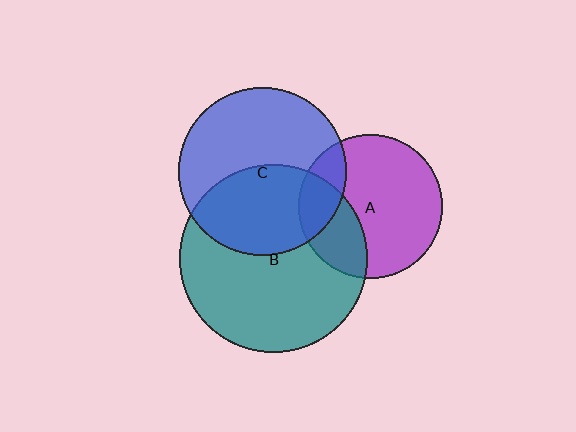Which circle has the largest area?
Circle B (teal).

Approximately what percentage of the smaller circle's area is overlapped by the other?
Approximately 20%.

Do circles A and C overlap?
Yes.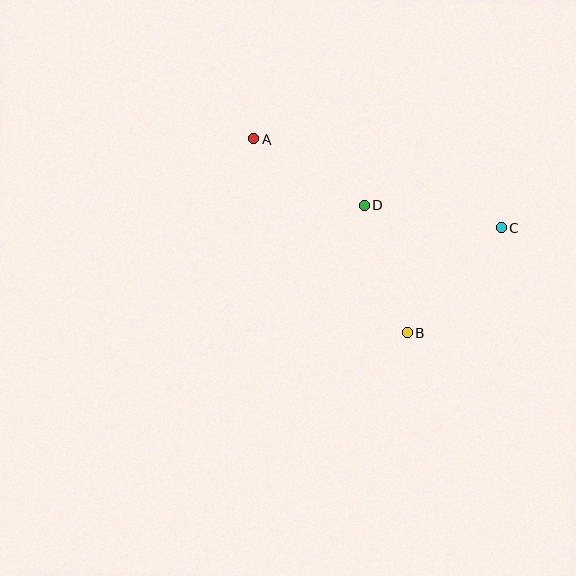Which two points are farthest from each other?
Points A and C are farthest from each other.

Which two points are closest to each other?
Points A and D are closest to each other.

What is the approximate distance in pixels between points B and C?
The distance between B and C is approximately 141 pixels.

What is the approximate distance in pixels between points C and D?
The distance between C and D is approximately 140 pixels.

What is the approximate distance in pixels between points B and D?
The distance between B and D is approximately 135 pixels.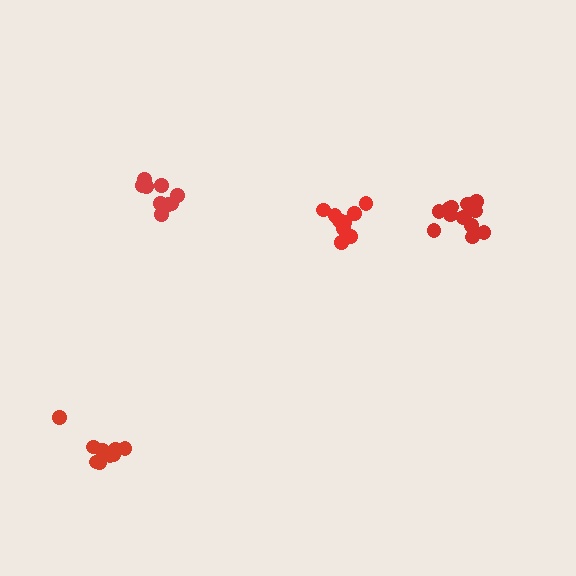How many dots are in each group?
Group 1: 9 dots, Group 2: 9 dots, Group 3: 10 dots, Group 4: 13 dots (41 total).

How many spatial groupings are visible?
There are 4 spatial groupings.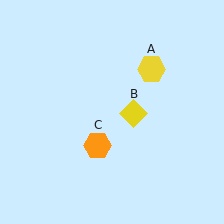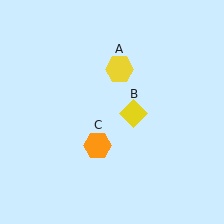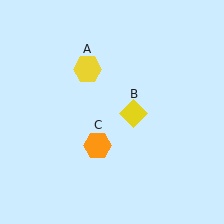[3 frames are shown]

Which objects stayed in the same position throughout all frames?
Yellow diamond (object B) and orange hexagon (object C) remained stationary.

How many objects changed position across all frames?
1 object changed position: yellow hexagon (object A).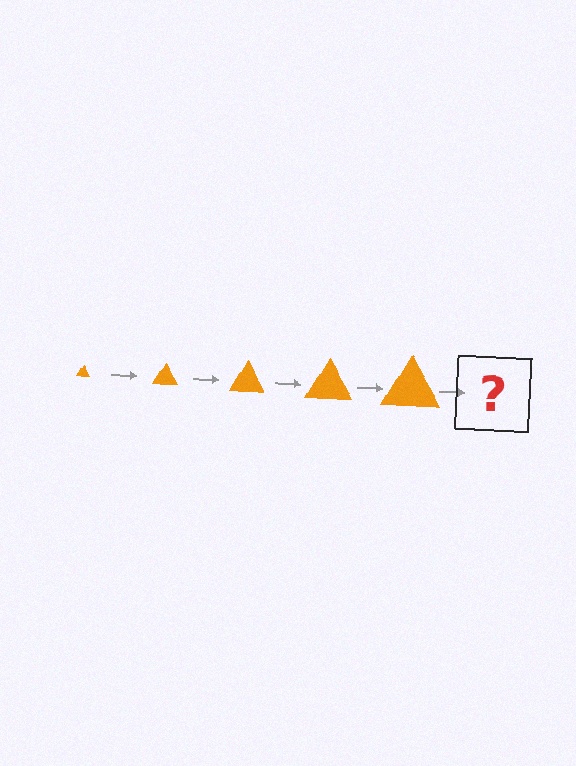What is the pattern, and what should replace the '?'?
The pattern is that the triangle gets progressively larger each step. The '?' should be an orange triangle, larger than the previous one.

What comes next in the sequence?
The next element should be an orange triangle, larger than the previous one.